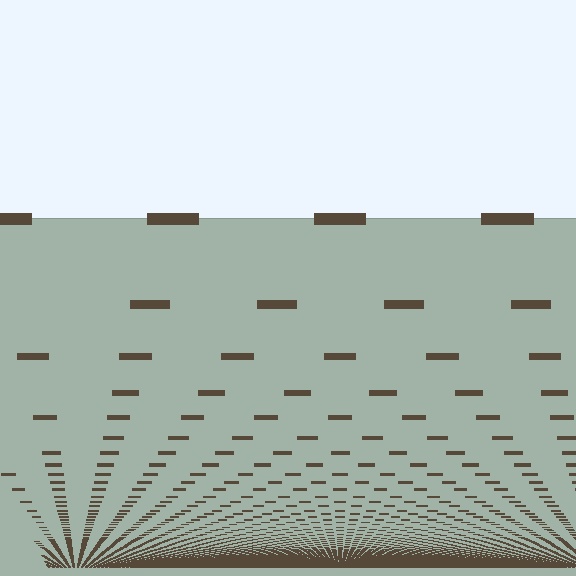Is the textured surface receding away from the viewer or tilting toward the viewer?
The surface appears to tilt toward the viewer. Texture elements get larger and sparser toward the top.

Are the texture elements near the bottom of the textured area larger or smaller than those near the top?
Smaller. The gradient is inverted — elements near the bottom are smaller and denser.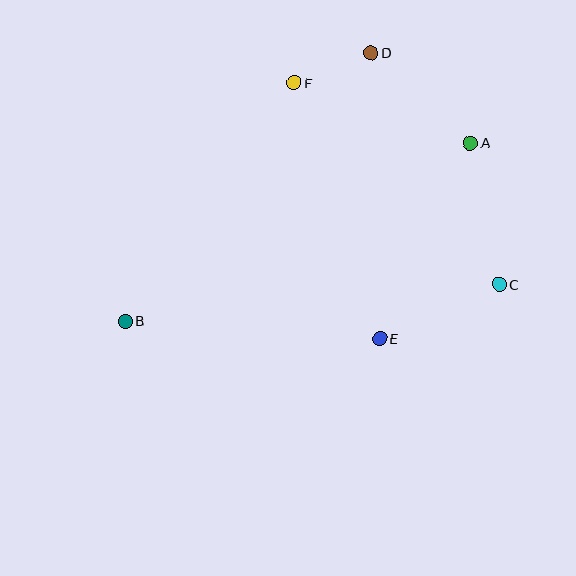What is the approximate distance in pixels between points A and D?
The distance between A and D is approximately 134 pixels.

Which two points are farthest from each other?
Points A and B are farthest from each other.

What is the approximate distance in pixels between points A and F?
The distance between A and F is approximately 186 pixels.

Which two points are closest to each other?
Points D and F are closest to each other.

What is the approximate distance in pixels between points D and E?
The distance between D and E is approximately 286 pixels.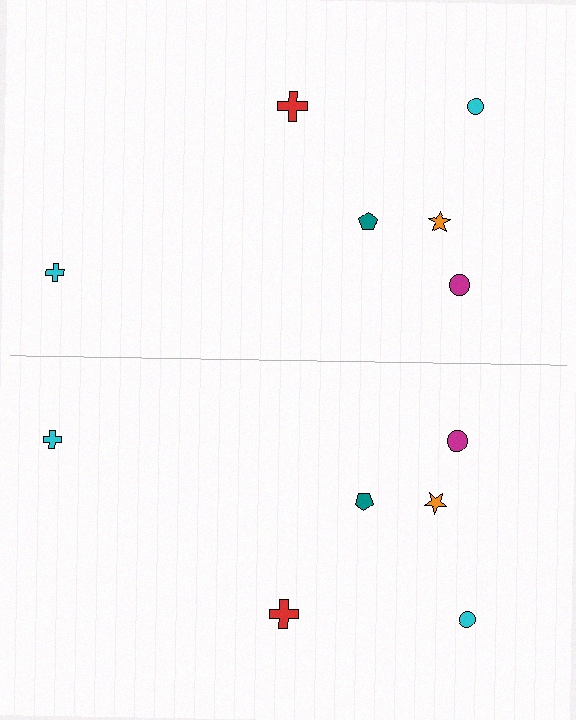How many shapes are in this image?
There are 12 shapes in this image.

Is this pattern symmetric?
Yes, this pattern has bilateral (reflection) symmetry.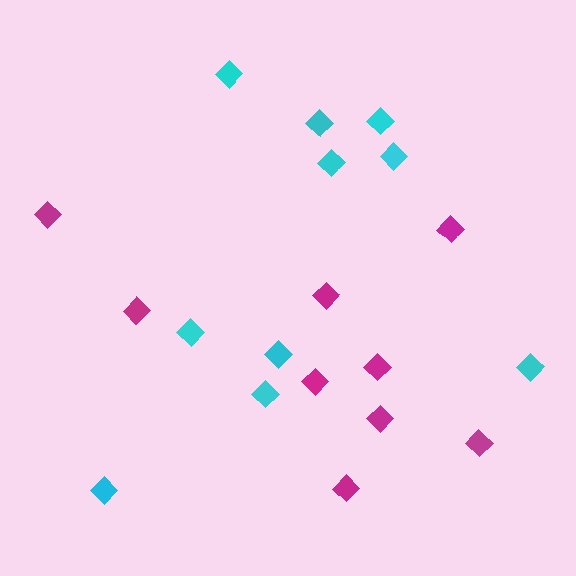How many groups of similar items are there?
There are 2 groups: one group of cyan diamonds (10) and one group of magenta diamonds (9).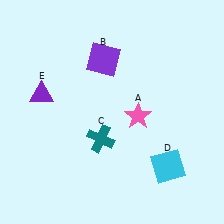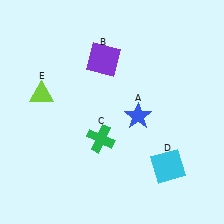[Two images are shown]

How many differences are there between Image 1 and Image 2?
There are 3 differences between the two images.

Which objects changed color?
A changed from pink to blue. C changed from teal to green. E changed from purple to lime.